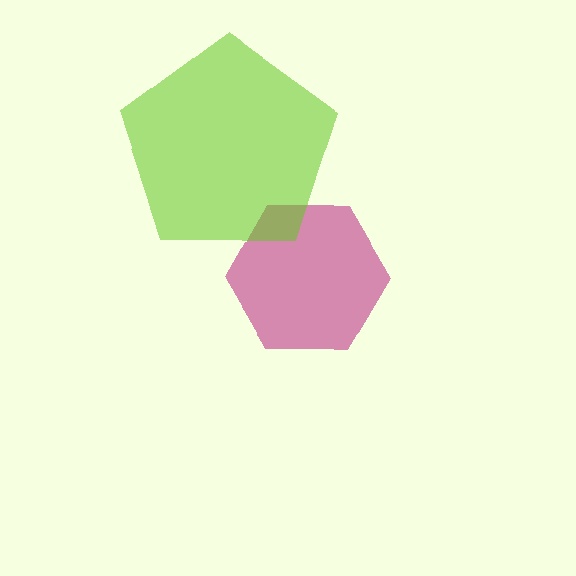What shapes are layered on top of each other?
The layered shapes are: a magenta hexagon, a lime pentagon.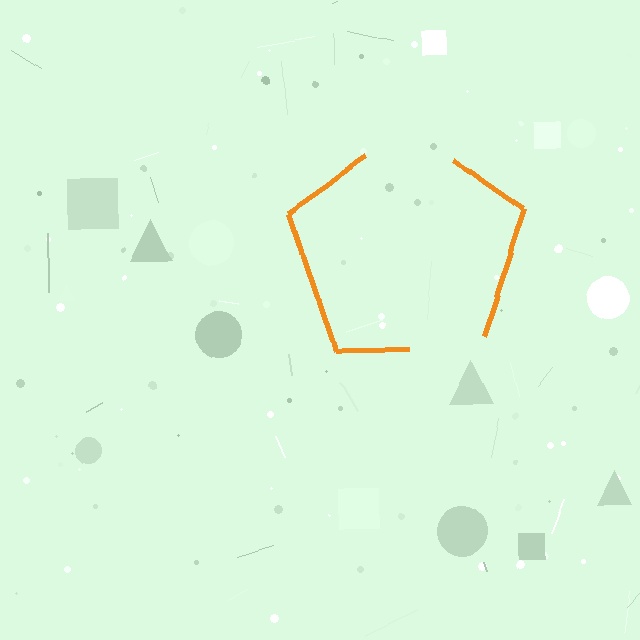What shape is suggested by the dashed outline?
The dashed outline suggests a pentagon.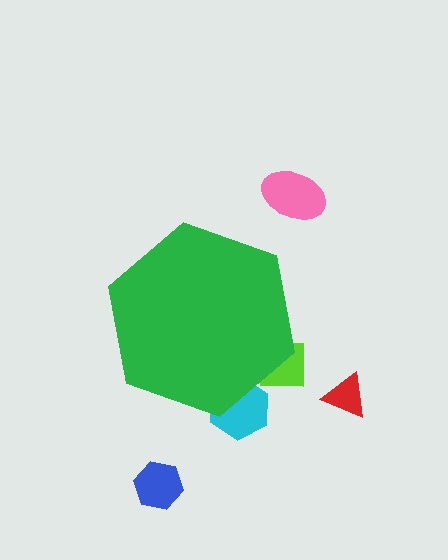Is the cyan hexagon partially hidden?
Yes, the cyan hexagon is partially hidden behind the green hexagon.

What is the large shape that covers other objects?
A green hexagon.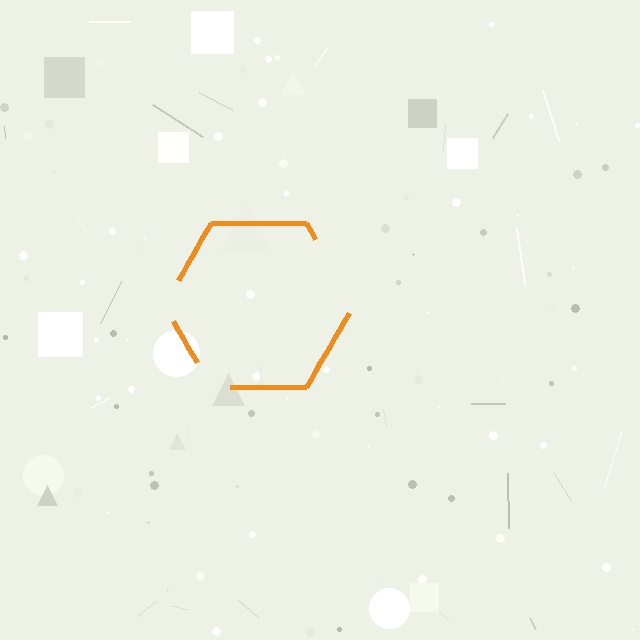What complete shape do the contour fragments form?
The contour fragments form a hexagon.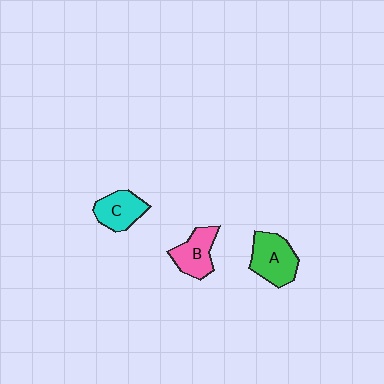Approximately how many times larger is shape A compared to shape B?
Approximately 1.2 times.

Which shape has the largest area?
Shape A (green).